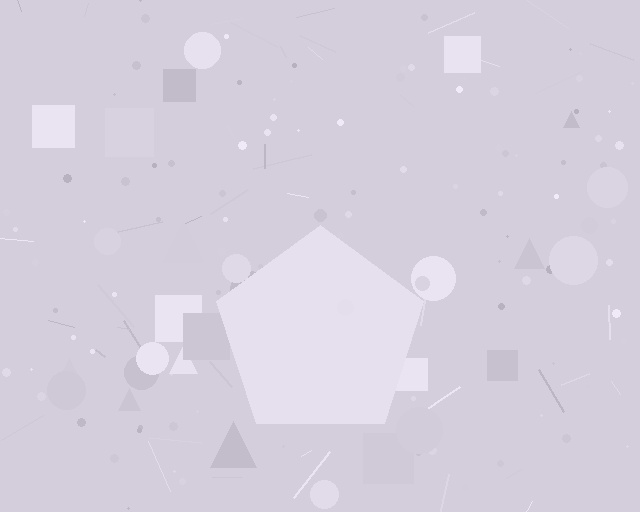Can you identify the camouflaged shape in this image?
The camouflaged shape is a pentagon.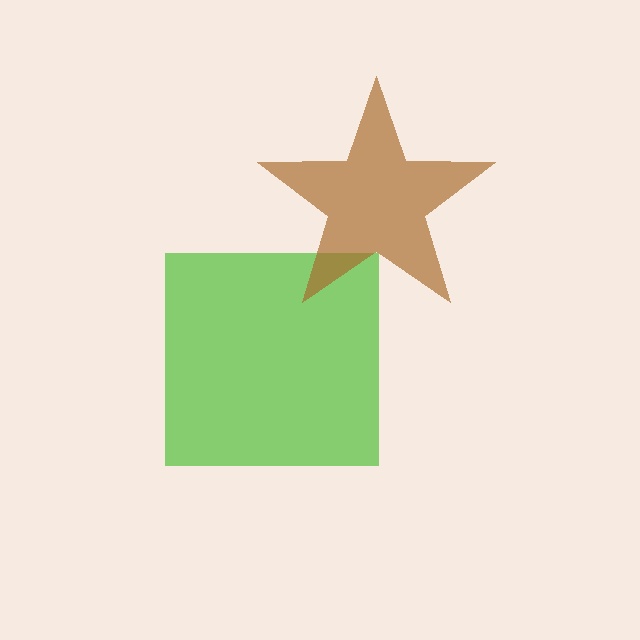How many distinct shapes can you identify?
There are 2 distinct shapes: a lime square, a brown star.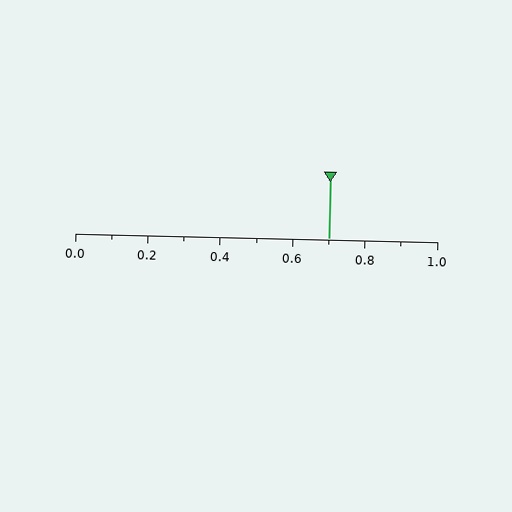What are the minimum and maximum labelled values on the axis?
The axis runs from 0.0 to 1.0.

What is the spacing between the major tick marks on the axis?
The major ticks are spaced 0.2 apart.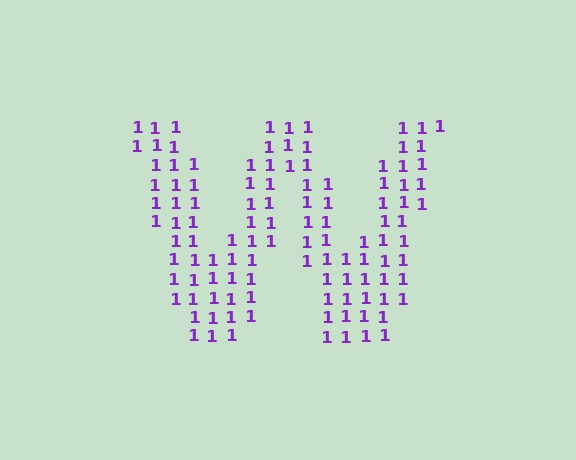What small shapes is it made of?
It is made of small digit 1's.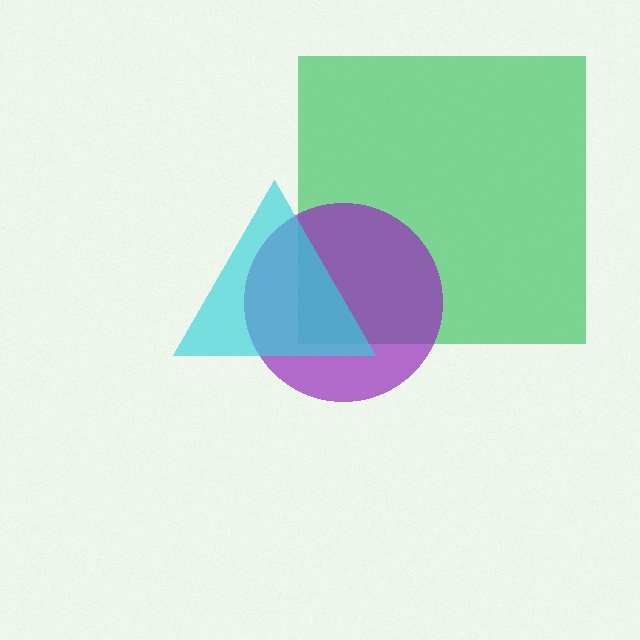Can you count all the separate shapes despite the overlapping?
Yes, there are 3 separate shapes.